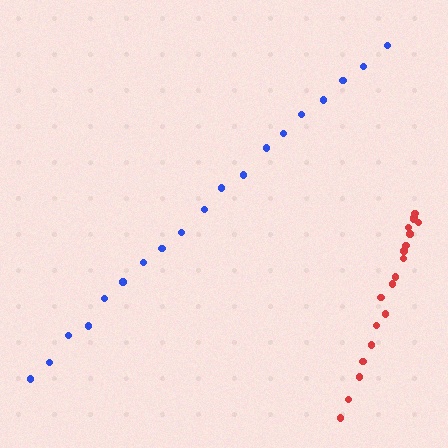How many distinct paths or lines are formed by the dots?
There are 2 distinct paths.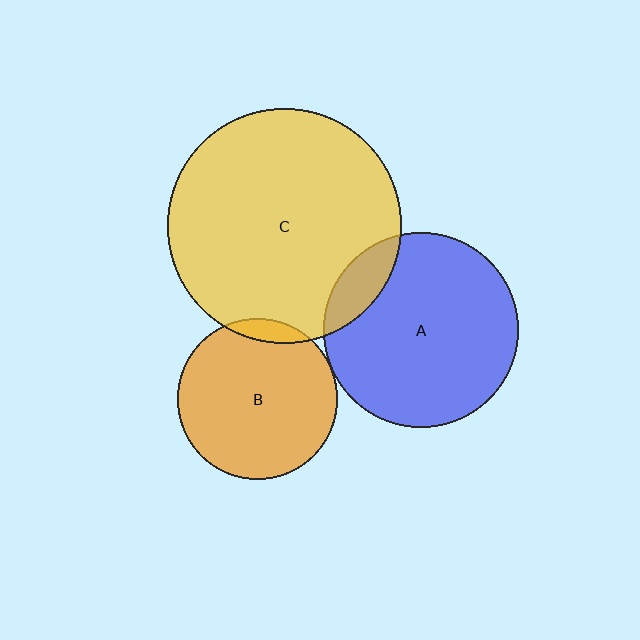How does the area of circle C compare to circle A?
Approximately 1.4 times.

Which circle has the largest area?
Circle C (yellow).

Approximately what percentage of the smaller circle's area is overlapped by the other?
Approximately 5%.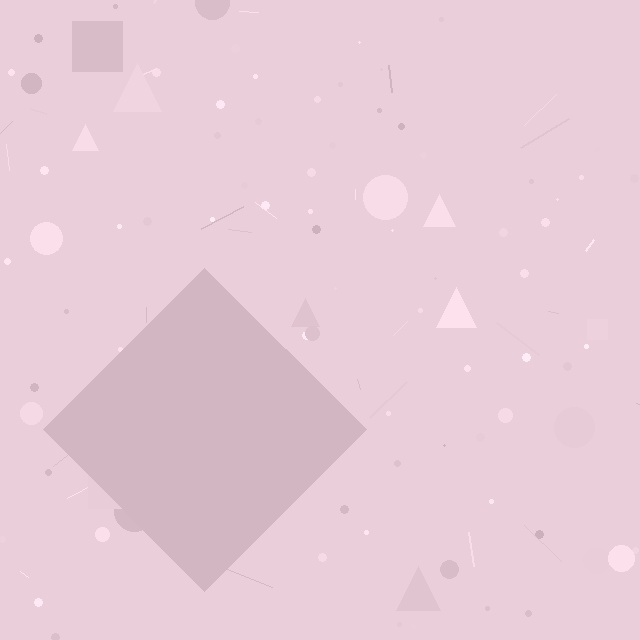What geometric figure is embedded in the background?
A diamond is embedded in the background.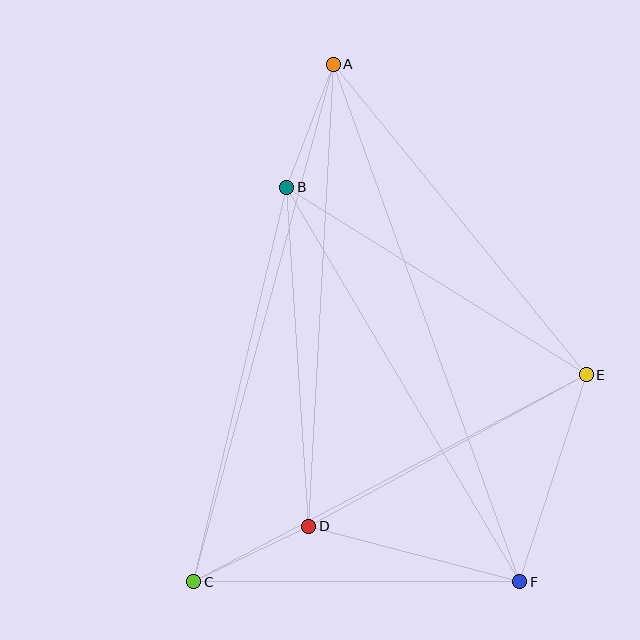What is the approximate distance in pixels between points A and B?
The distance between A and B is approximately 131 pixels.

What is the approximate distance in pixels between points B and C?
The distance between B and C is approximately 405 pixels.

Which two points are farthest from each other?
Points A and F are farthest from each other.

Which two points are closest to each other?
Points C and D are closest to each other.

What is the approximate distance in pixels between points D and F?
The distance between D and F is approximately 218 pixels.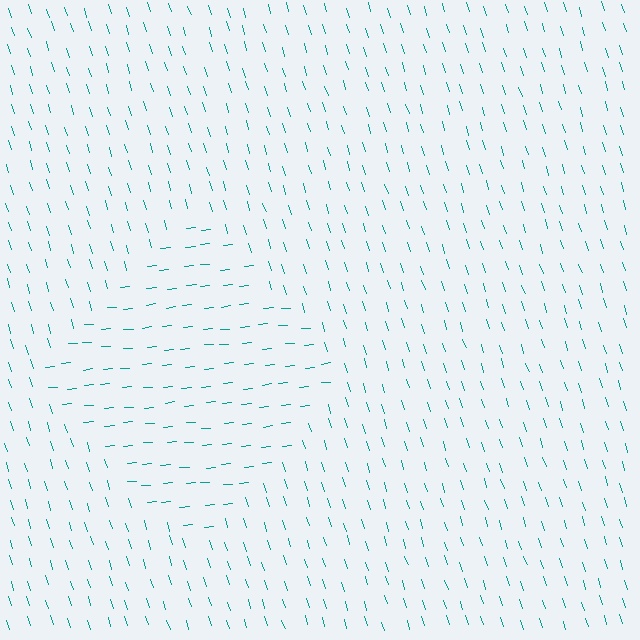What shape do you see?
I see a diamond.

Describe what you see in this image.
The image is filled with small teal line segments. A diamond region in the image has lines oriented differently from the surrounding lines, creating a visible texture boundary.